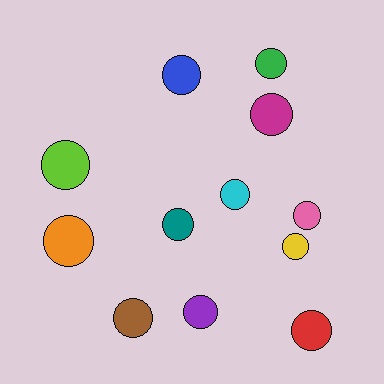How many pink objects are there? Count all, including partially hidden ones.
There is 1 pink object.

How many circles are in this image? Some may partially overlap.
There are 12 circles.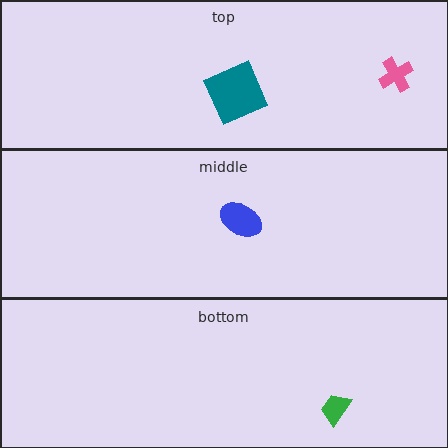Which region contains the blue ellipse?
The middle region.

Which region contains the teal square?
The top region.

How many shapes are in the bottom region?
1.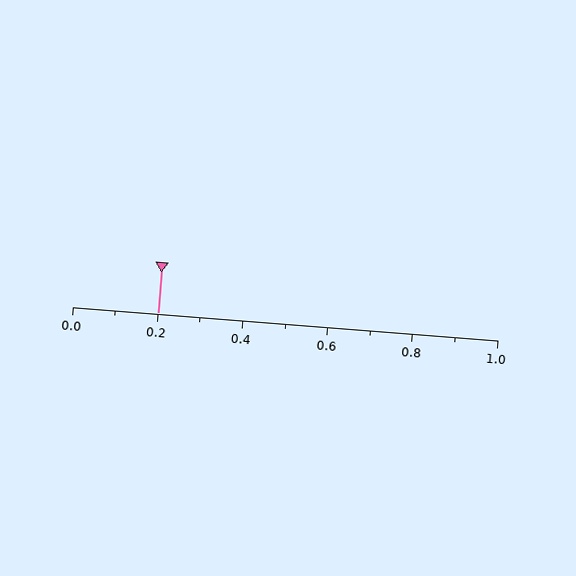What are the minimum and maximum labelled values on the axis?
The axis runs from 0.0 to 1.0.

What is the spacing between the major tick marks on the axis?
The major ticks are spaced 0.2 apart.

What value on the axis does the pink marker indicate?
The marker indicates approximately 0.2.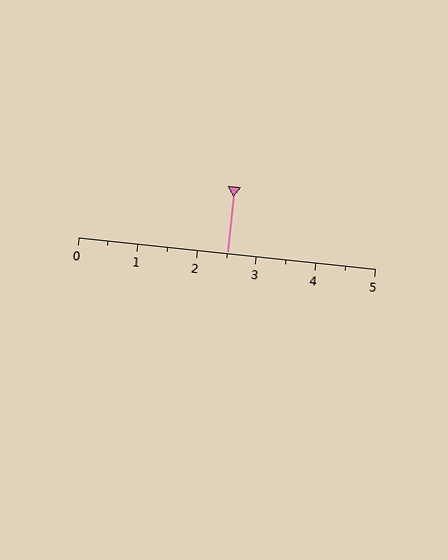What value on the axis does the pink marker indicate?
The marker indicates approximately 2.5.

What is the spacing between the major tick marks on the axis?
The major ticks are spaced 1 apart.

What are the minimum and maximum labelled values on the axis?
The axis runs from 0 to 5.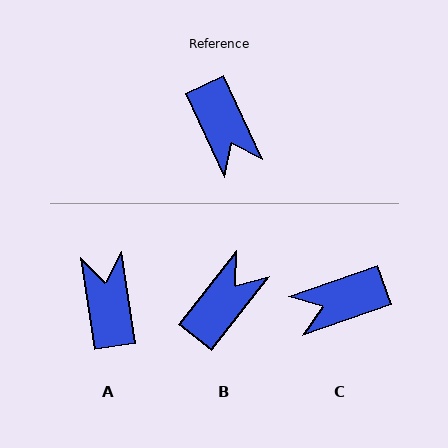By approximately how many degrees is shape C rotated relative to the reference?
Approximately 96 degrees clockwise.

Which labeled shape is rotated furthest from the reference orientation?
A, about 164 degrees away.